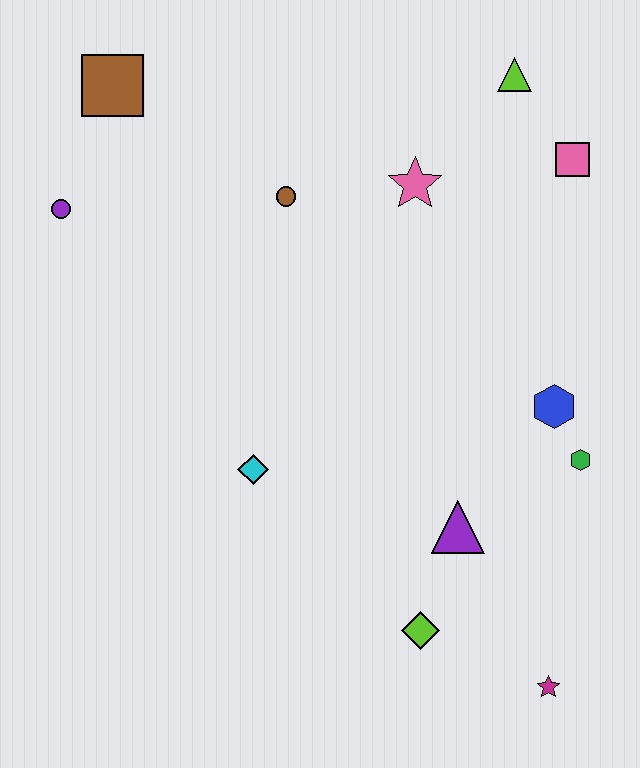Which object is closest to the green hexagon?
The blue hexagon is closest to the green hexagon.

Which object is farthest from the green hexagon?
The brown square is farthest from the green hexagon.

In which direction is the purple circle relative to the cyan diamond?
The purple circle is above the cyan diamond.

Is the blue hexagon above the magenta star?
Yes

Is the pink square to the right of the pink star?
Yes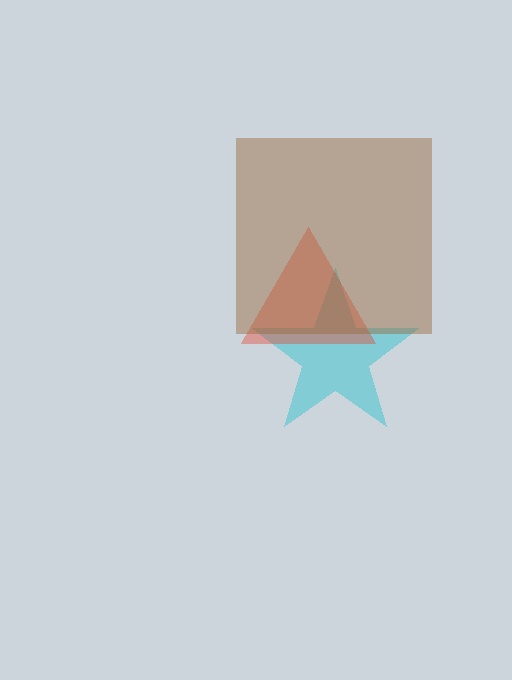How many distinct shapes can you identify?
There are 3 distinct shapes: a cyan star, a red triangle, a brown square.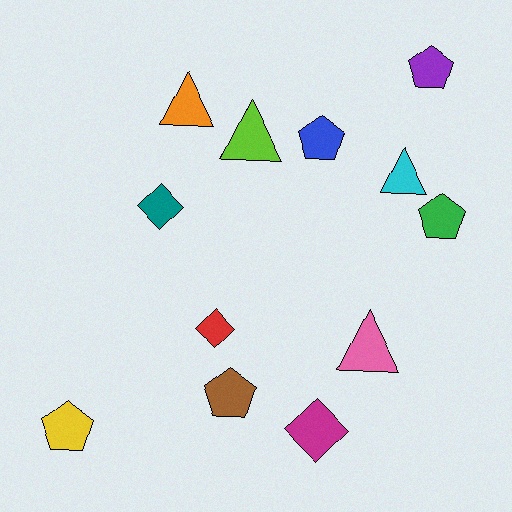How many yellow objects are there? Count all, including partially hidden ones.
There is 1 yellow object.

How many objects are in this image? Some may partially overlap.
There are 12 objects.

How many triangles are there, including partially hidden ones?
There are 4 triangles.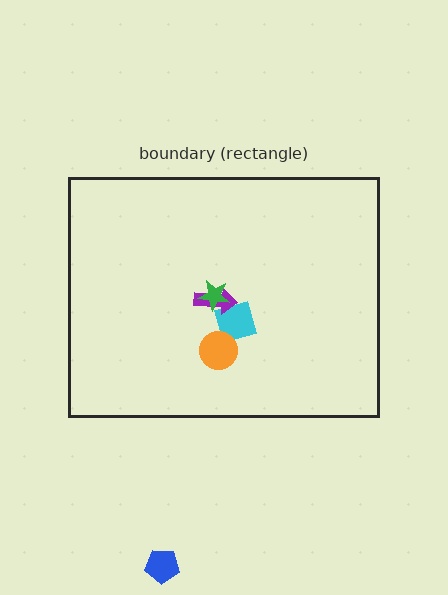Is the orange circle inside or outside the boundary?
Inside.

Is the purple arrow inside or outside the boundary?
Inside.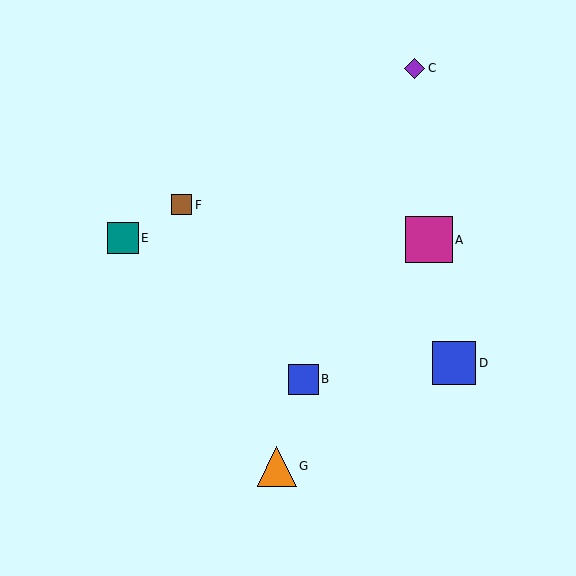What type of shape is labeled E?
Shape E is a teal square.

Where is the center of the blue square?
The center of the blue square is at (303, 379).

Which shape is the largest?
The magenta square (labeled A) is the largest.